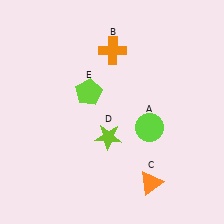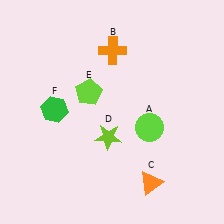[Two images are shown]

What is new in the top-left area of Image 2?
A green hexagon (F) was added in the top-left area of Image 2.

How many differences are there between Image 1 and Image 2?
There is 1 difference between the two images.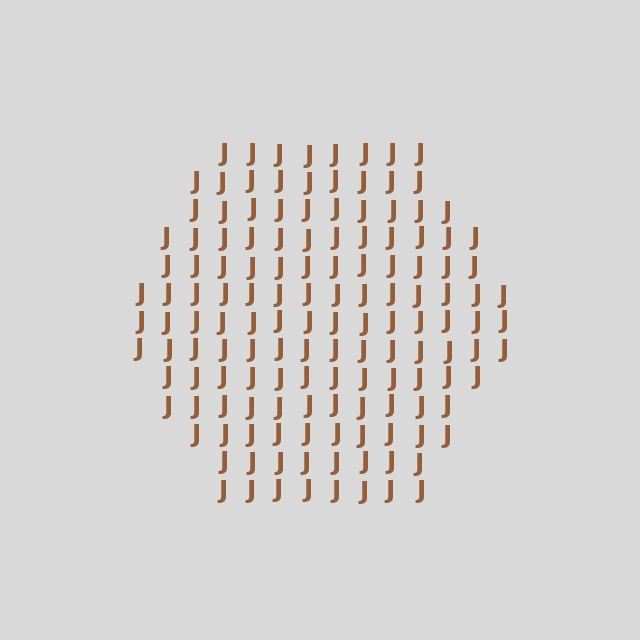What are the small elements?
The small elements are letter J's.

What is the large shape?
The large shape is a hexagon.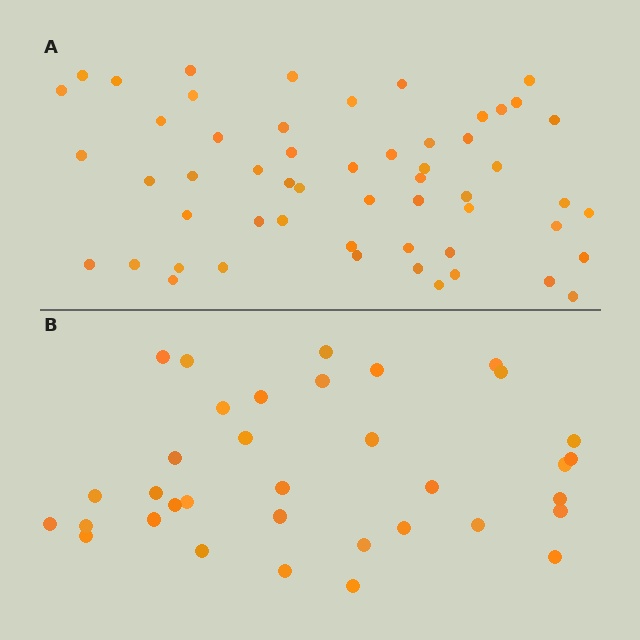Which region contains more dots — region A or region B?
Region A (the top region) has more dots.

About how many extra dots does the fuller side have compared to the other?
Region A has approximately 20 more dots than region B.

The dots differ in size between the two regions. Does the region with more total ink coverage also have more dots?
No. Region B has more total ink coverage because its dots are larger, but region A actually contains more individual dots. Total area can be misleading — the number of items is what matters here.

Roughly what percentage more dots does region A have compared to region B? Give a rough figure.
About 55% more.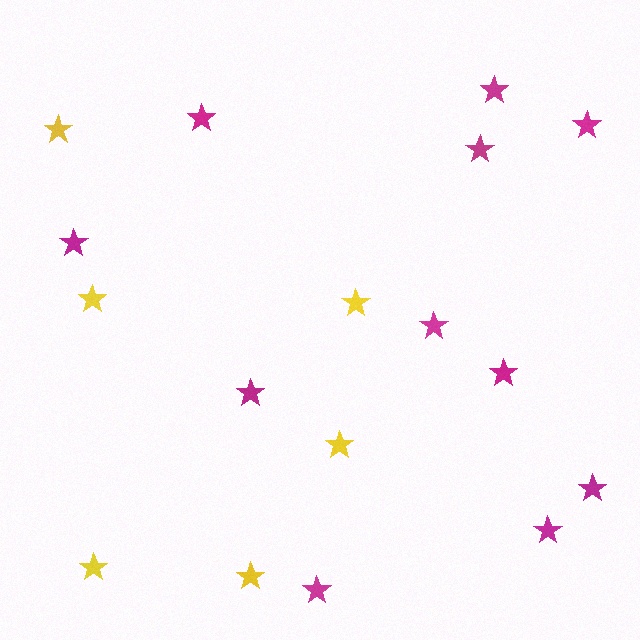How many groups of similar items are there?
There are 2 groups: one group of yellow stars (6) and one group of magenta stars (11).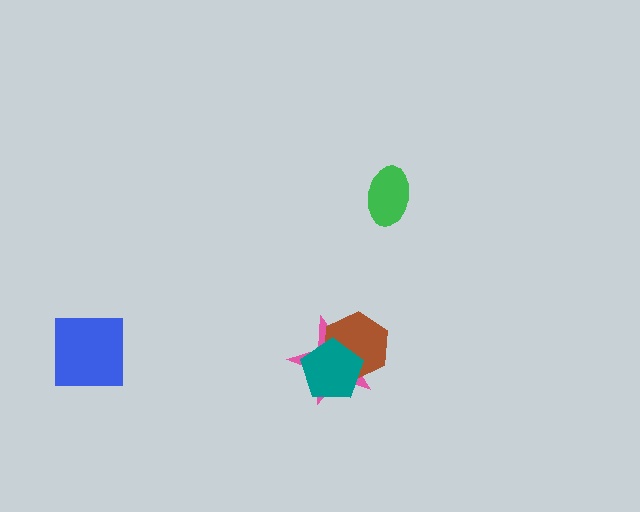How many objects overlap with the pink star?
2 objects overlap with the pink star.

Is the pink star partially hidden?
Yes, it is partially covered by another shape.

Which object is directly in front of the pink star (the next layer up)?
The brown hexagon is directly in front of the pink star.